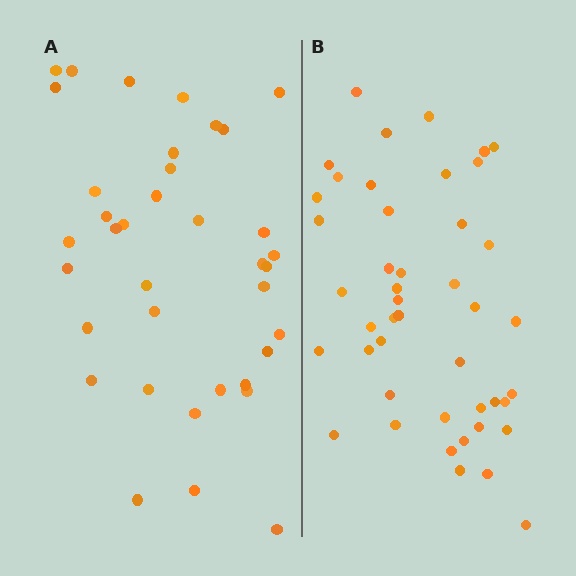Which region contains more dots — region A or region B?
Region B (the right region) has more dots.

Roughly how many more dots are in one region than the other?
Region B has roughly 8 or so more dots than region A.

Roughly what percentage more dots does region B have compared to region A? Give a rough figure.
About 20% more.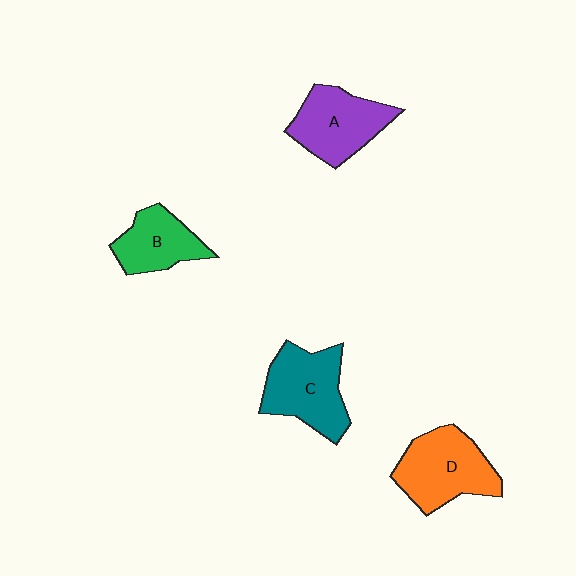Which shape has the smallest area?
Shape B (green).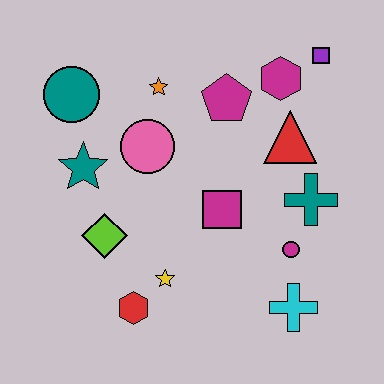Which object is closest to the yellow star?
The red hexagon is closest to the yellow star.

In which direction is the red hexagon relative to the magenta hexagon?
The red hexagon is below the magenta hexagon.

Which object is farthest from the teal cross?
The teal circle is farthest from the teal cross.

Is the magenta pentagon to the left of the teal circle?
No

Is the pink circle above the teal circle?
No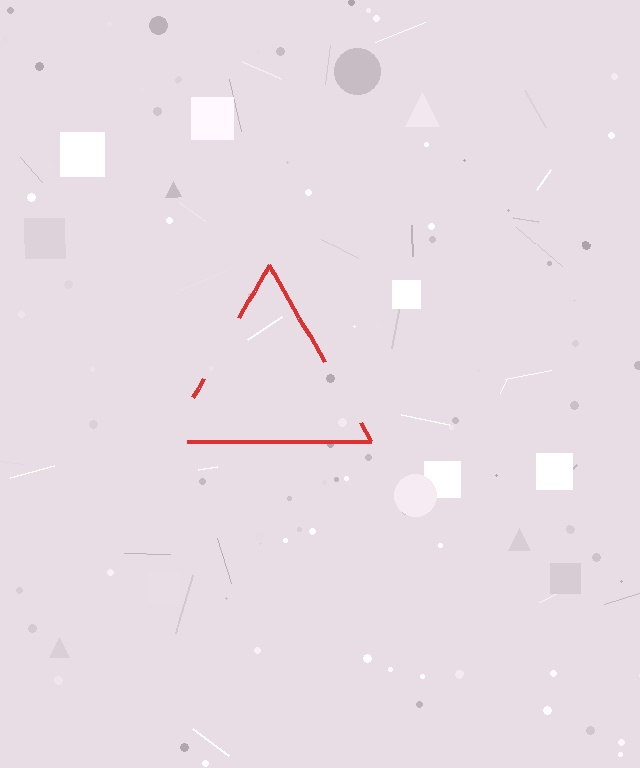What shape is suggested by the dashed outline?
The dashed outline suggests a triangle.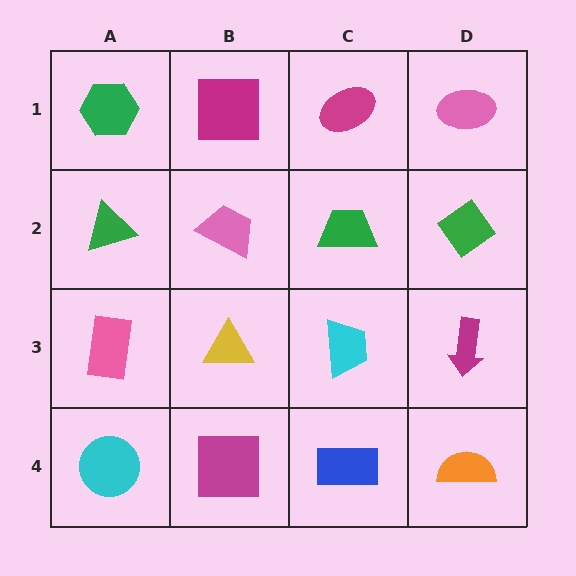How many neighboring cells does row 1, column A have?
2.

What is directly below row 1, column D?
A green diamond.